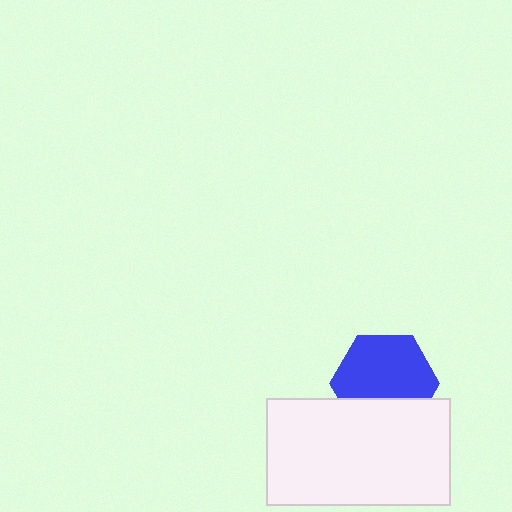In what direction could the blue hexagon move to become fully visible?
The blue hexagon could move up. That would shift it out from behind the white rectangle entirely.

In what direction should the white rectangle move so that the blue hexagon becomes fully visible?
The white rectangle should move down. That is the shortest direction to clear the overlap and leave the blue hexagon fully visible.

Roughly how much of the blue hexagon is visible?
Most of it is visible (roughly 68%).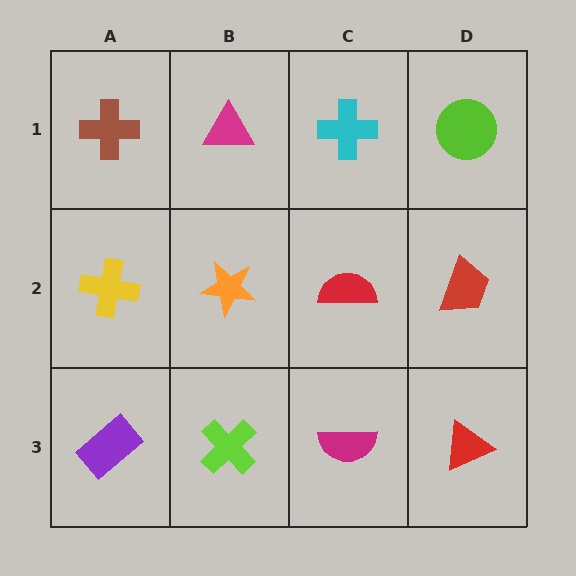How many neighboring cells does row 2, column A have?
3.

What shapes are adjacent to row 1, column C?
A red semicircle (row 2, column C), a magenta triangle (row 1, column B), a lime circle (row 1, column D).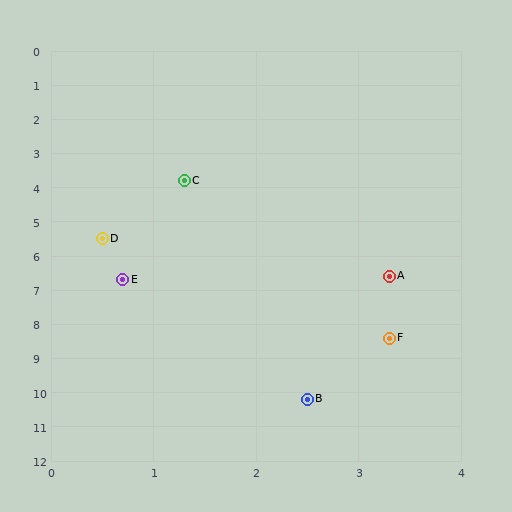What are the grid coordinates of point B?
Point B is at approximately (2.5, 10.2).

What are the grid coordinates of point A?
Point A is at approximately (3.3, 6.6).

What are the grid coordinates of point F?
Point F is at approximately (3.3, 8.4).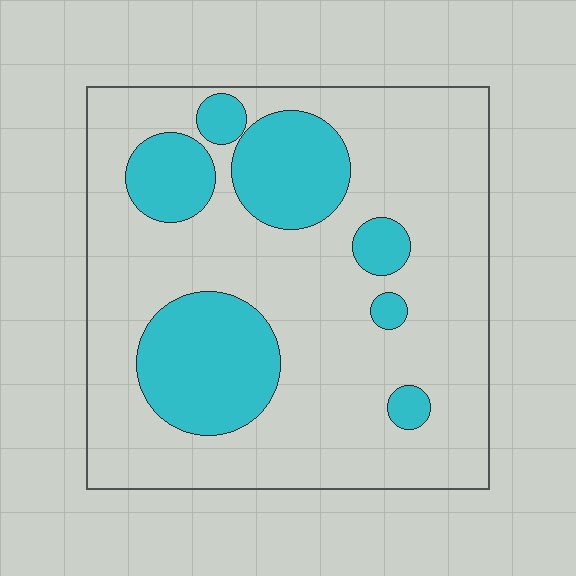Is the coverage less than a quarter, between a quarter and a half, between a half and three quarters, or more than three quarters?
Between a quarter and a half.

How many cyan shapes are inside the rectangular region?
7.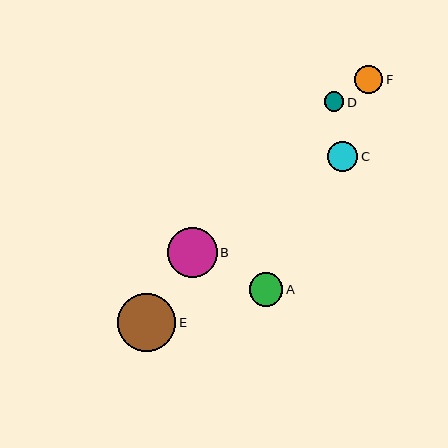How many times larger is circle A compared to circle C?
Circle A is approximately 1.1 times the size of circle C.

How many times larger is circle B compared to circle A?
Circle B is approximately 1.5 times the size of circle A.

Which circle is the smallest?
Circle D is the smallest with a size of approximately 19 pixels.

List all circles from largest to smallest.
From largest to smallest: E, B, A, C, F, D.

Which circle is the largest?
Circle E is the largest with a size of approximately 58 pixels.